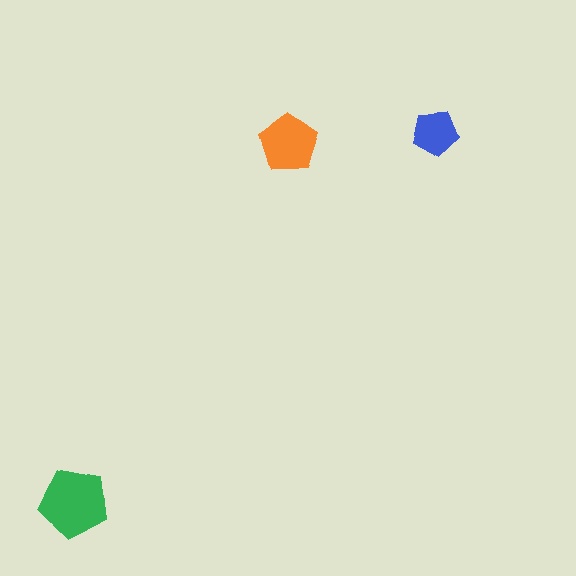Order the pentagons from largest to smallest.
the green one, the orange one, the blue one.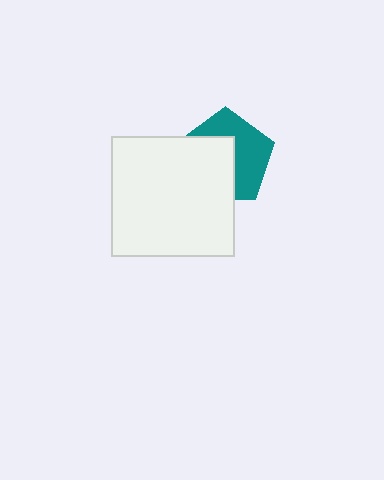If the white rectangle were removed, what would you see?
You would see the complete teal pentagon.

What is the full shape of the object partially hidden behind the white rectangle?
The partially hidden object is a teal pentagon.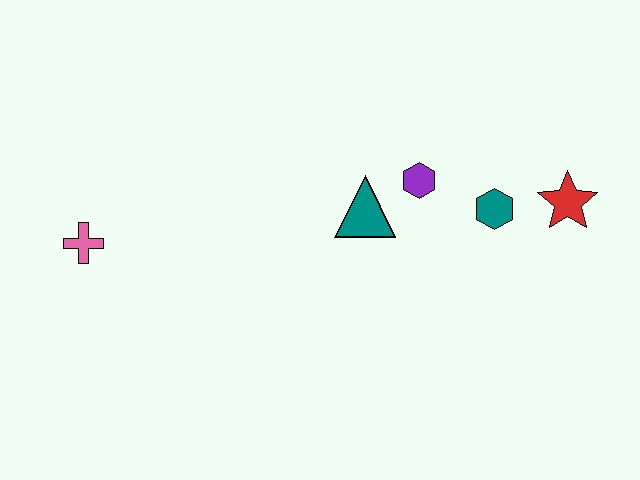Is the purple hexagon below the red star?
No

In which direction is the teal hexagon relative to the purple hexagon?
The teal hexagon is to the right of the purple hexagon.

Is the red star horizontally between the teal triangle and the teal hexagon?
No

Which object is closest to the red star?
The teal hexagon is closest to the red star.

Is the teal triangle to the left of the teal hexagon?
Yes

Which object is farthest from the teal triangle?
The pink cross is farthest from the teal triangle.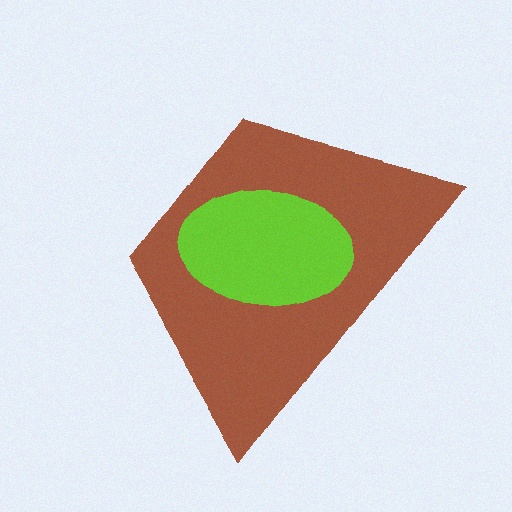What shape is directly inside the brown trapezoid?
The lime ellipse.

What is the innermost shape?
The lime ellipse.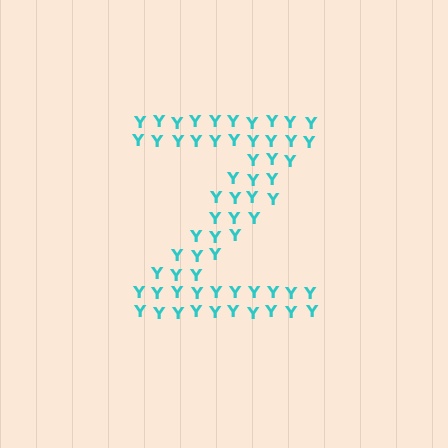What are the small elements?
The small elements are letter Y's.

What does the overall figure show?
The overall figure shows the letter Z.